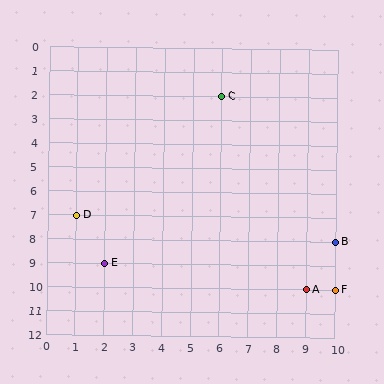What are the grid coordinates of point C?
Point C is at grid coordinates (6, 2).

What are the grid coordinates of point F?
Point F is at grid coordinates (10, 10).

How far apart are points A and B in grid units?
Points A and B are 1 column and 2 rows apart (about 2.2 grid units diagonally).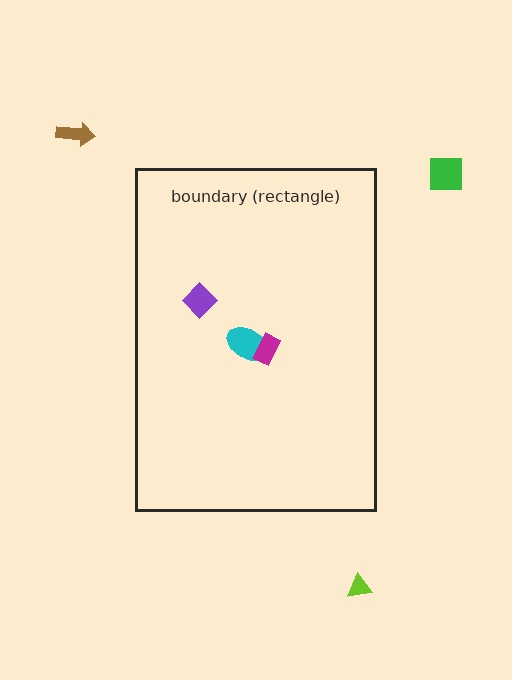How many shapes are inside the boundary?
3 inside, 3 outside.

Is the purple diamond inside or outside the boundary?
Inside.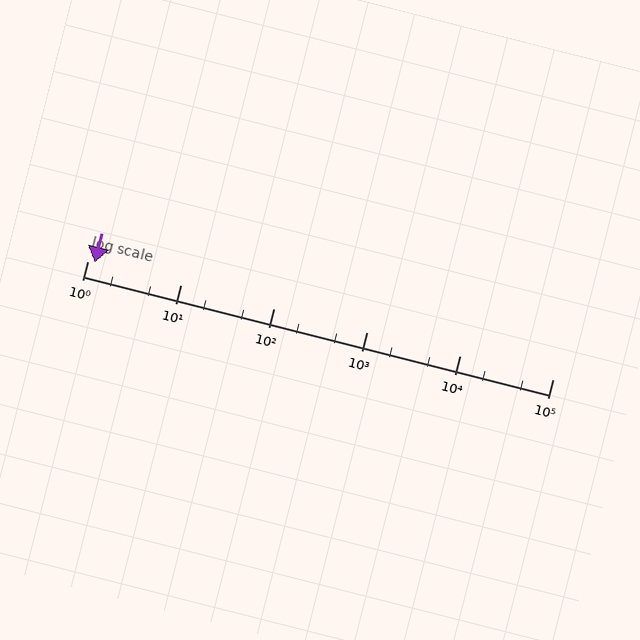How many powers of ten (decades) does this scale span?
The scale spans 5 decades, from 1 to 100000.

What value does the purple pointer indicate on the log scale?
The pointer indicates approximately 1.2.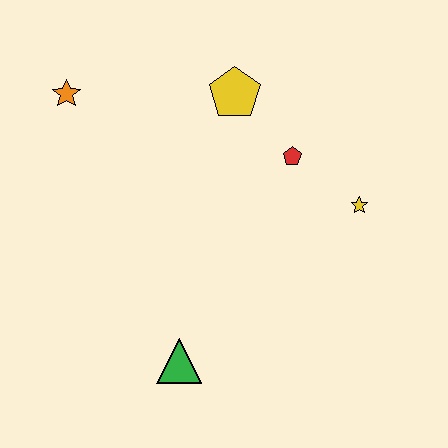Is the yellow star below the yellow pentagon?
Yes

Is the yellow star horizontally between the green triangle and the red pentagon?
No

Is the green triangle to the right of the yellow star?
No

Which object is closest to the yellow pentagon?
The red pentagon is closest to the yellow pentagon.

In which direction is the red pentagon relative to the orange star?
The red pentagon is to the right of the orange star.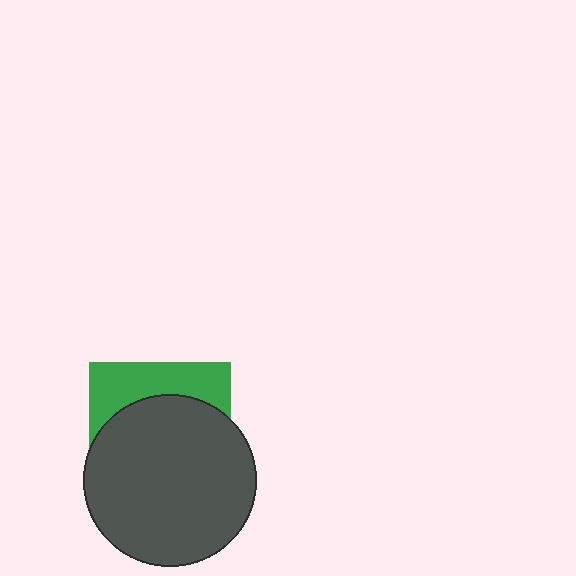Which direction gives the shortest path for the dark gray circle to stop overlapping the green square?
Moving down gives the shortest separation.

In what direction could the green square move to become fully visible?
The green square could move up. That would shift it out from behind the dark gray circle entirely.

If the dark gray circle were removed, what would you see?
You would see the complete green square.